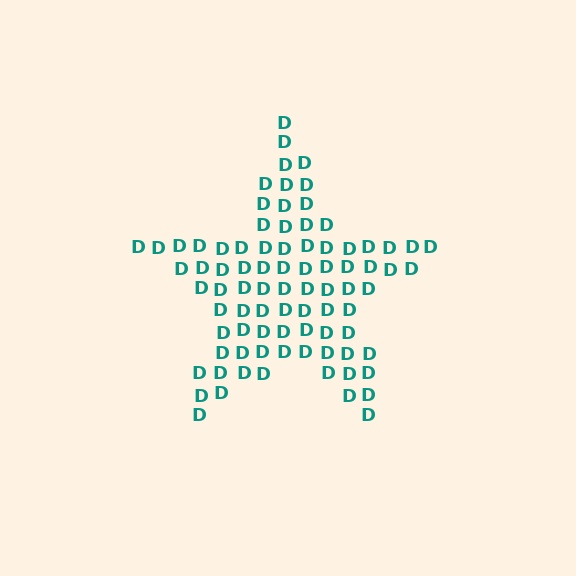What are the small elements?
The small elements are letter D's.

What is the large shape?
The large shape is a star.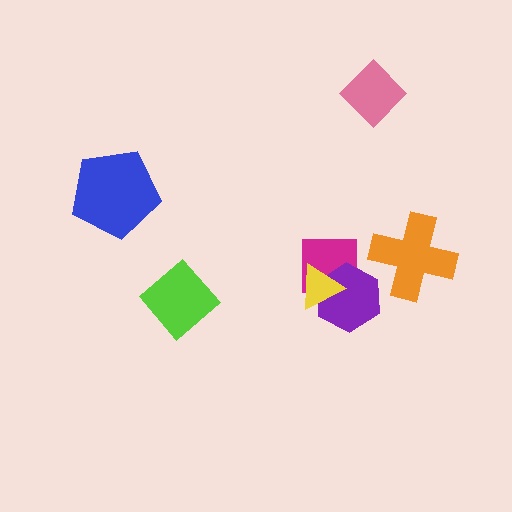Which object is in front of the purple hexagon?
The yellow triangle is in front of the purple hexagon.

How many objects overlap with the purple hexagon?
2 objects overlap with the purple hexagon.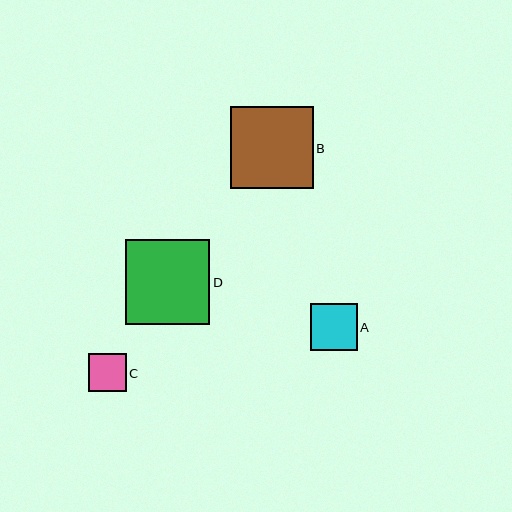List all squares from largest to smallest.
From largest to smallest: D, B, A, C.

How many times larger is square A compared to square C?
Square A is approximately 1.2 times the size of square C.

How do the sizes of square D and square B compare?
Square D and square B are approximately the same size.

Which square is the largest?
Square D is the largest with a size of approximately 85 pixels.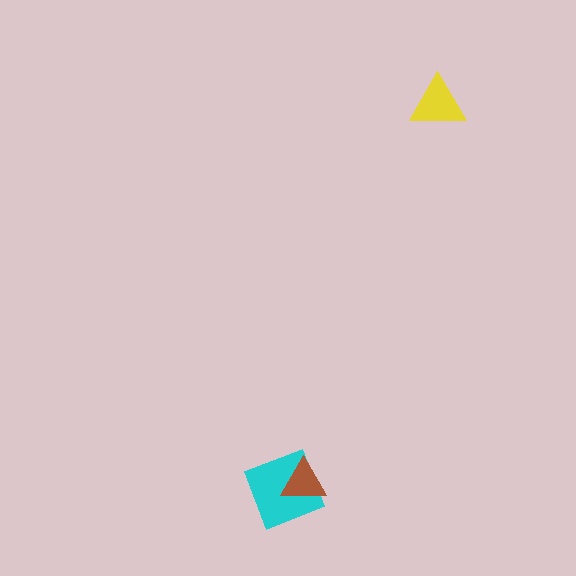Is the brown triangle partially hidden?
No, no other shape covers it.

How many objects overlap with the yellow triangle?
0 objects overlap with the yellow triangle.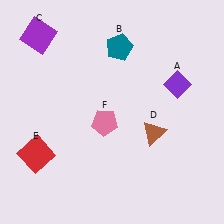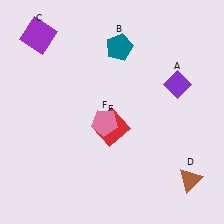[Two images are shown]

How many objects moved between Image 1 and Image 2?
2 objects moved between the two images.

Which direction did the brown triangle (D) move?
The brown triangle (D) moved down.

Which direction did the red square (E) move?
The red square (E) moved right.